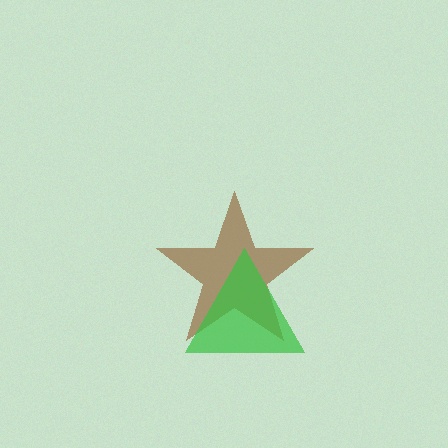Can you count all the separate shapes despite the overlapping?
Yes, there are 2 separate shapes.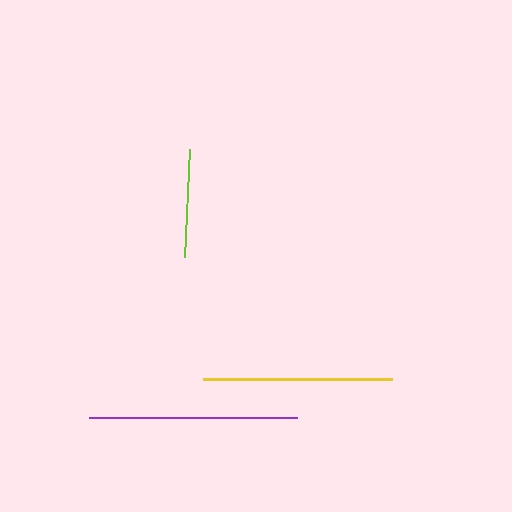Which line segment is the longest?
The purple line is the longest at approximately 208 pixels.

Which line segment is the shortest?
The lime line is the shortest at approximately 108 pixels.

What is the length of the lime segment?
The lime segment is approximately 108 pixels long.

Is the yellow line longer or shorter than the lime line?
The yellow line is longer than the lime line.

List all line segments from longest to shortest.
From longest to shortest: purple, yellow, lime.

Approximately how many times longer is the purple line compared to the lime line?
The purple line is approximately 1.9 times the length of the lime line.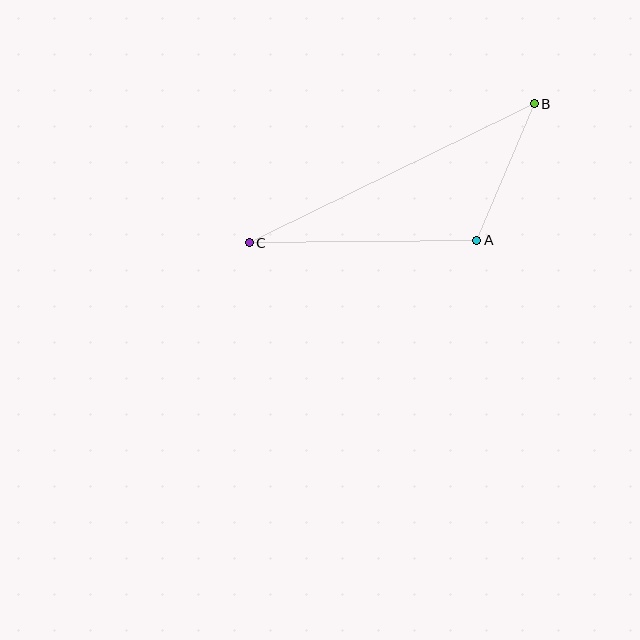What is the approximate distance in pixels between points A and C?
The distance between A and C is approximately 228 pixels.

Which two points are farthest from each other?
Points B and C are farthest from each other.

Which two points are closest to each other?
Points A and B are closest to each other.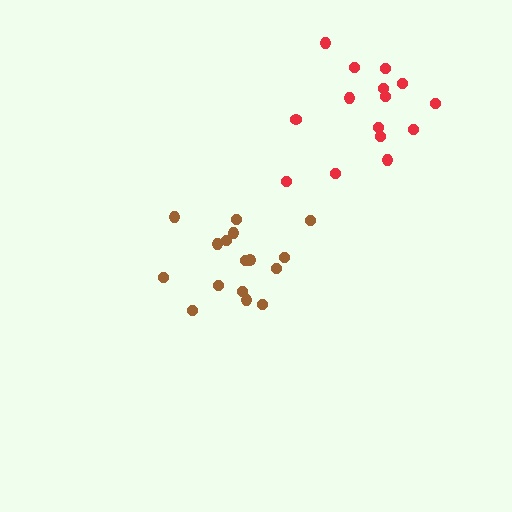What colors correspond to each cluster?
The clusters are colored: brown, red.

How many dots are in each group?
Group 1: 16 dots, Group 2: 15 dots (31 total).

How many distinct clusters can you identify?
There are 2 distinct clusters.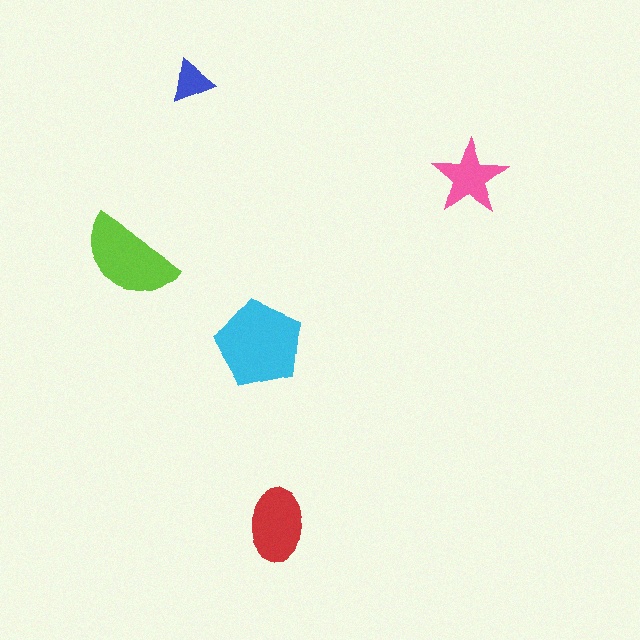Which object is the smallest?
The blue triangle.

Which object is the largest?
The cyan pentagon.